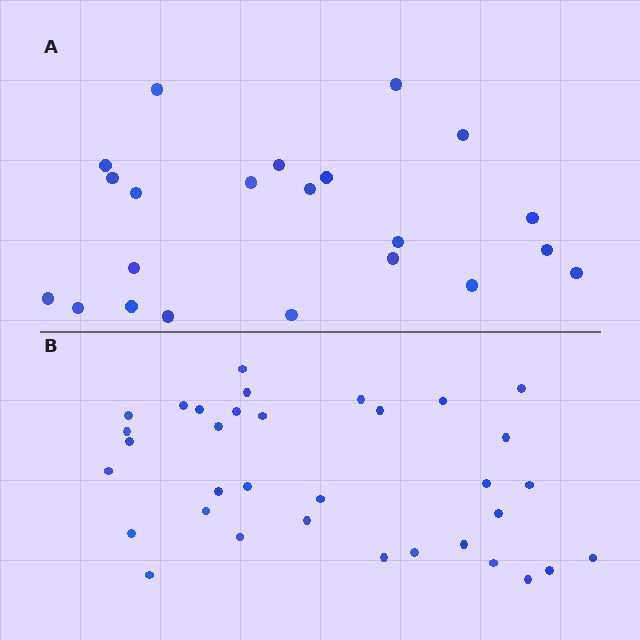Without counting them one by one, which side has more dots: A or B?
Region B (the bottom region) has more dots.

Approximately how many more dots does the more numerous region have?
Region B has roughly 12 or so more dots than region A.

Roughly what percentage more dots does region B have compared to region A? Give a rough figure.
About 55% more.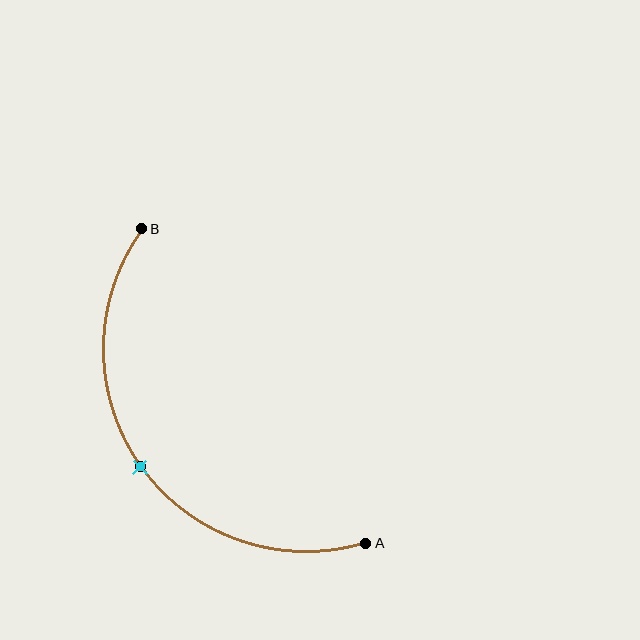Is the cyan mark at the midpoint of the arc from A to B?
Yes. The cyan mark lies on the arc at equal arc-length from both A and B — it is the arc midpoint.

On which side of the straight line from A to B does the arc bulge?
The arc bulges below and to the left of the straight line connecting A and B.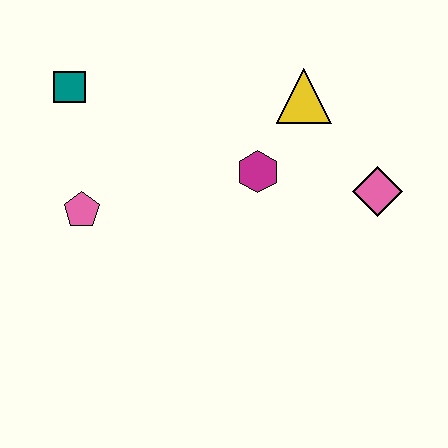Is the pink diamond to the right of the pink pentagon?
Yes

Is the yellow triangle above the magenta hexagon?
Yes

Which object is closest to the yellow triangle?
The magenta hexagon is closest to the yellow triangle.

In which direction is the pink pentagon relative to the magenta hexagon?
The pink pentagon is to the left of the magenta hexagon.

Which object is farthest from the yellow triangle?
The pink pentagon is farthest from the yellow triangle.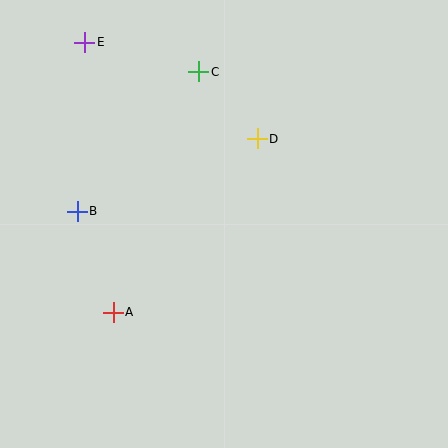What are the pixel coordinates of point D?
Point D is at (257, 139).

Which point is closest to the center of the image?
Point D at (257, 139) is closest to the center.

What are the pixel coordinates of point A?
Point A is at (113, 312).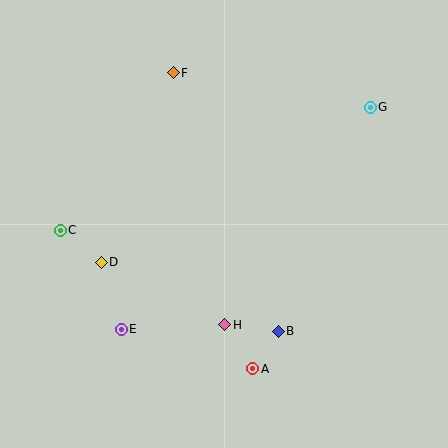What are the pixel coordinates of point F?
Point F is at (173, 73).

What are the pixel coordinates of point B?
Point B is at (278, 331).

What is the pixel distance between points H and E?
The distance between H and E is 104 pixels.